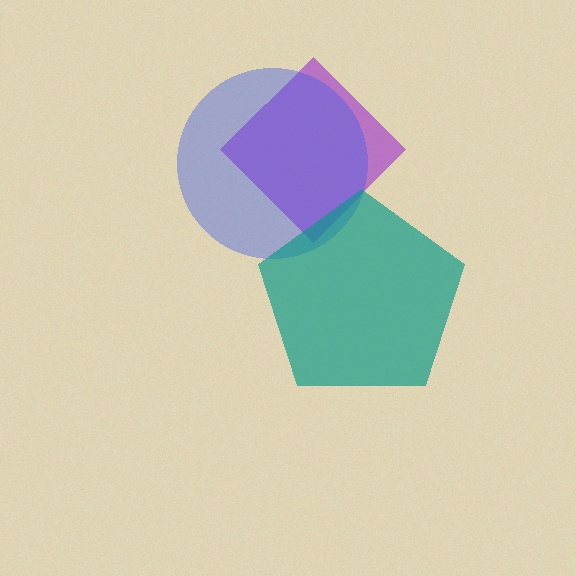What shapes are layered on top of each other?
The layered shapes are: a purple diamond, a blue circle, a teal pentagon.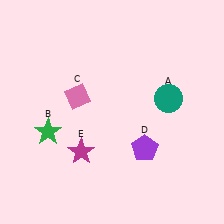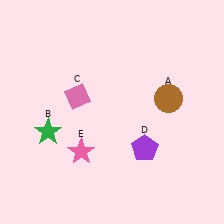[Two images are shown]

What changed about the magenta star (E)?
In Image 1, E is magenta. In Image 2, it changed to pink.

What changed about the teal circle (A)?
In Image 1, A is teal. In Image 2, it changed to brown.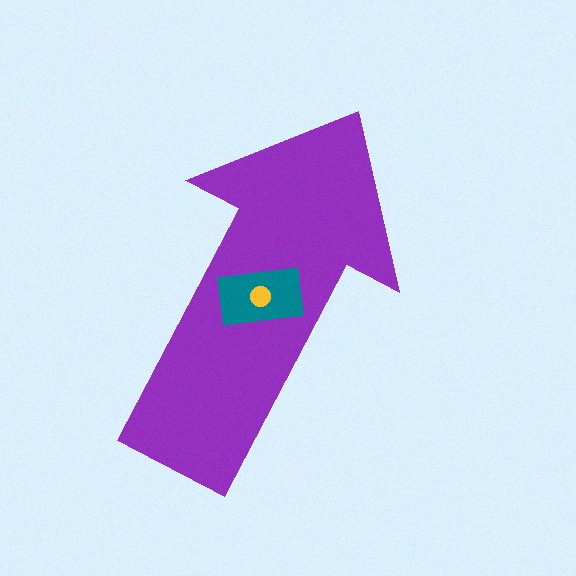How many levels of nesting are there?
3.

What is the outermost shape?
The purple arrow.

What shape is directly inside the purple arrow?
The teal rectangle.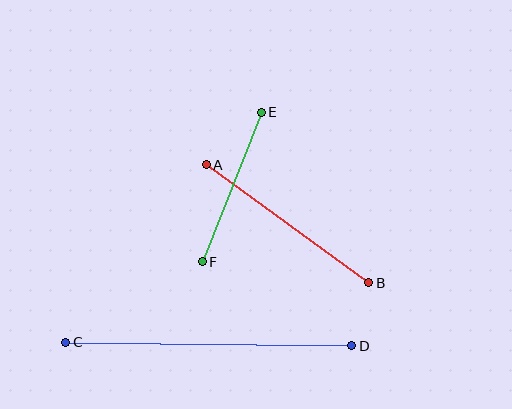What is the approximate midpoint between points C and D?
The midpoint is at approximately (209, 344) pixels.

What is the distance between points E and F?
The distance is approximately 161 pixels.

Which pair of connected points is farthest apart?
Points C and D are farthest apart.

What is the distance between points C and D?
The distance is approximately 286 pixels.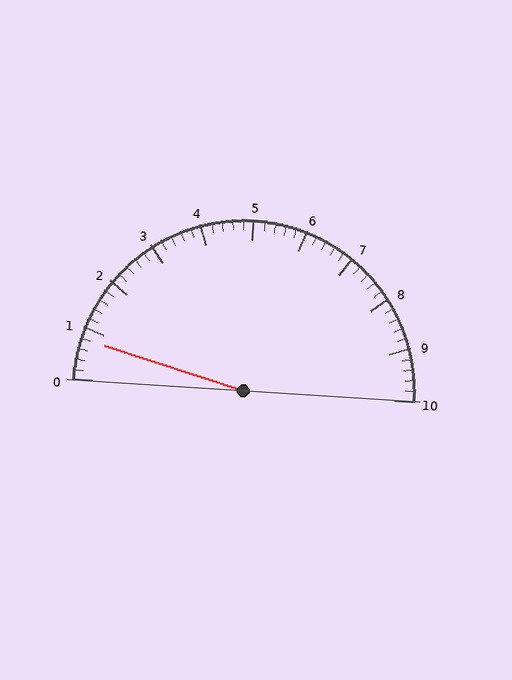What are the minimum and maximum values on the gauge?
The gauge ranges from 0 to 10.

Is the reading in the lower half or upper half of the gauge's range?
The reading is in the lower half of the range (0 to 10).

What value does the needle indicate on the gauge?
The needle indicates approximately 0.8.